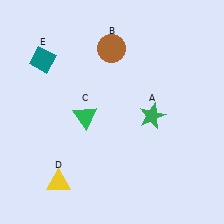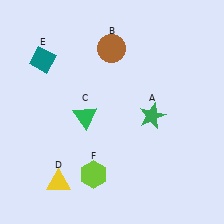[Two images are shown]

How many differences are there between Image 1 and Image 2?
There is 1 difference between the two images.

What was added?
A lime hexagon (F) was added in Image 2.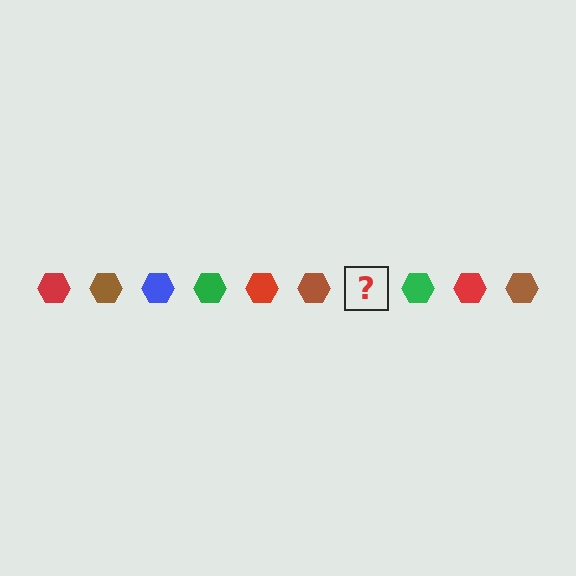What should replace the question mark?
The question mark should be replaced with a blue hexagon.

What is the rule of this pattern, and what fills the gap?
The rule is that the pattern cycles through red, brown, blue, green hexagons. The gap should be filled with a blue hexagon.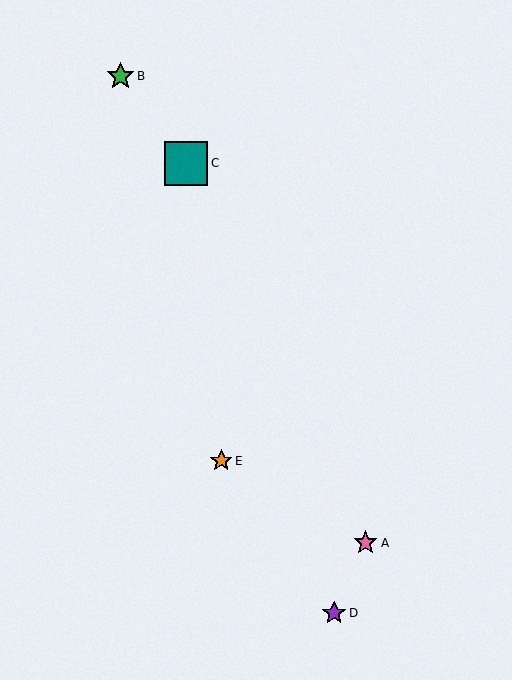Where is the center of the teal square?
The center of the teal square is at (186, 163).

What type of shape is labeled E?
Shape E is an orange star.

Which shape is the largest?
The teal square (labeled C) is the largest.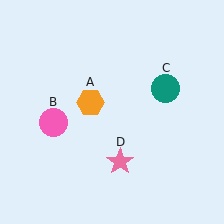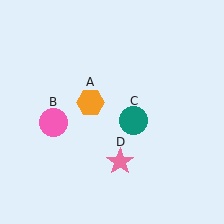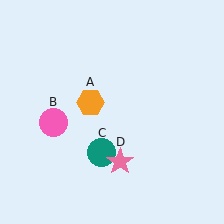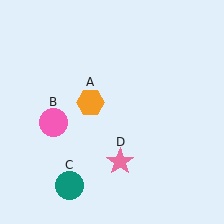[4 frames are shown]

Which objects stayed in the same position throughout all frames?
Orange hexagon (object A) and pink circle (object B) and pink star (object D) remained stationary.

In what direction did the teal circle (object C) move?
The teal circle (object C) moved down and to the left.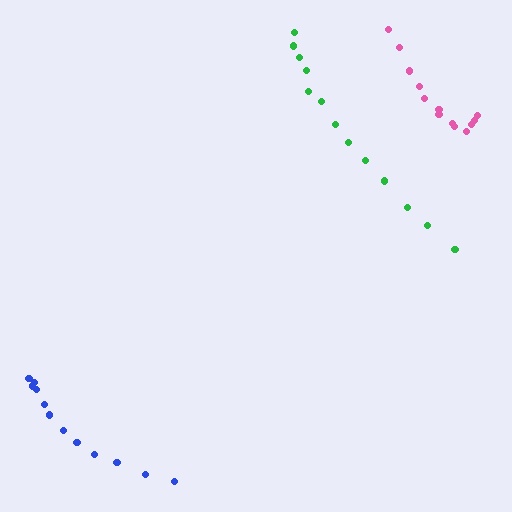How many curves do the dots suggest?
There are 3 distinct paths.